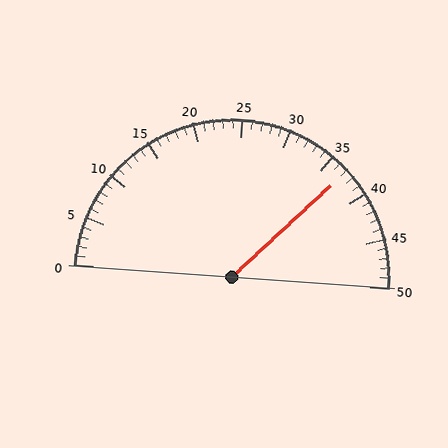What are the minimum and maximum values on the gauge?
The gauge ranges from 0 to 50.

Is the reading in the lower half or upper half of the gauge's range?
The reading is in the upper half of the range (0 to 50).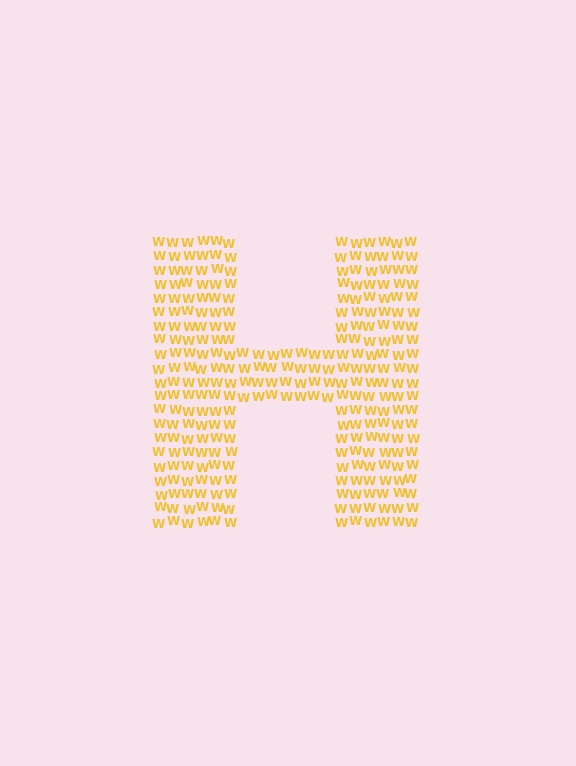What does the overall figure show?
The overall figure shows the letter H.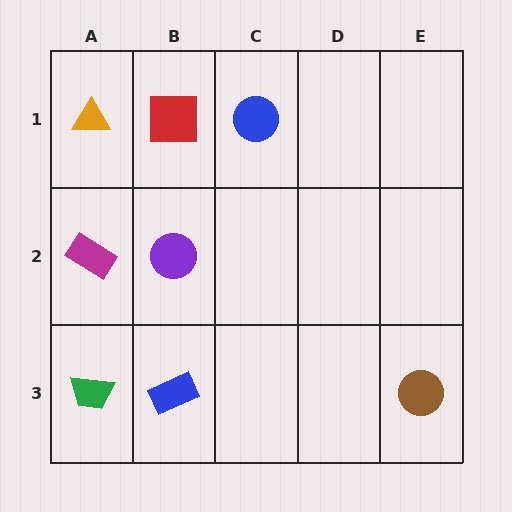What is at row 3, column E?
A brown circle.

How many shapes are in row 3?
3 shapes.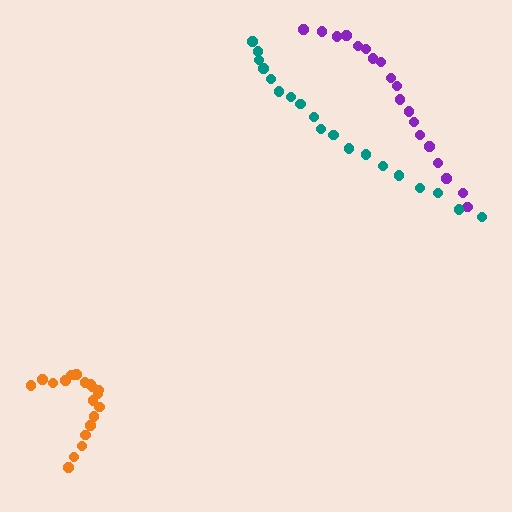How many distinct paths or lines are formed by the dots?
There are 3 distinct paths.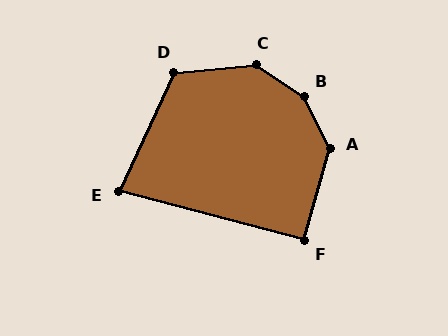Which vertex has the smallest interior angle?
E, at approximately 80 degrees.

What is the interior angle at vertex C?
Approximately 142 degrees (obtuse).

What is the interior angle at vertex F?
Approximately 91 degrees (approximately right).